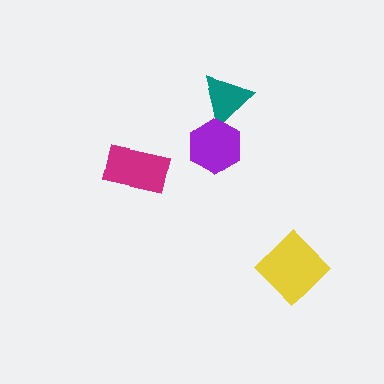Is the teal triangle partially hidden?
Yes, it is partially covered by another shape.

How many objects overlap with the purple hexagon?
1 object overlaps with the purple hexagon.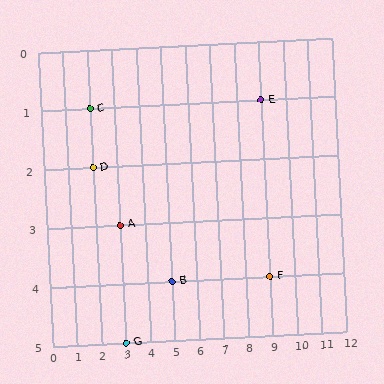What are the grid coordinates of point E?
Point E is at grid coordinates (9, 1).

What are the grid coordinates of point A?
Point A is at grid coordinates (3, 3).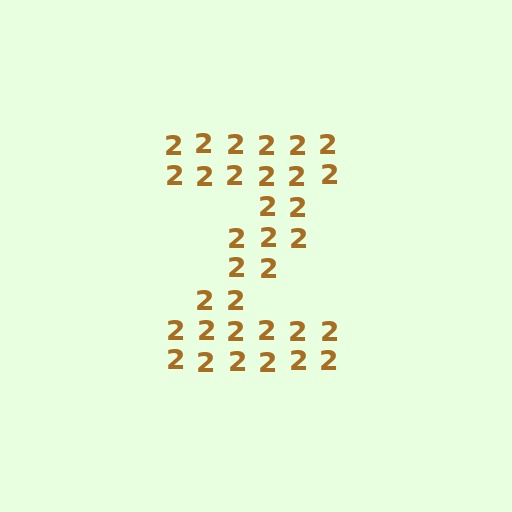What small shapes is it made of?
It is made of small digit 2's.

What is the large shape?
The large shape is the letter Z.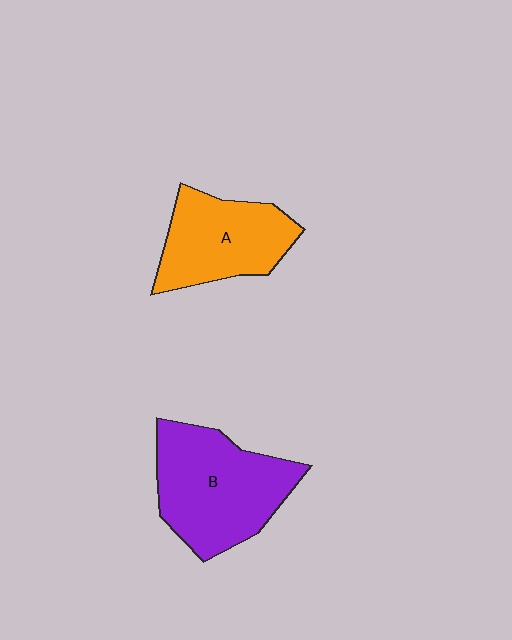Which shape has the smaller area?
Shape A (orange).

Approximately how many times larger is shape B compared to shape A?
Approximately 1.3 times.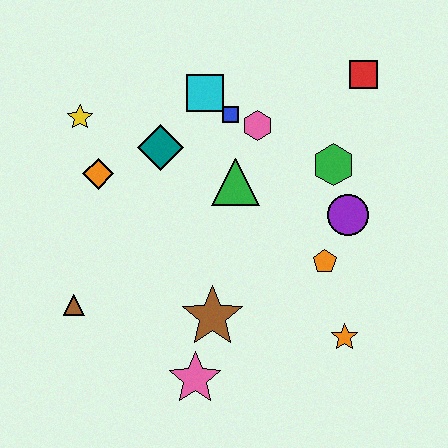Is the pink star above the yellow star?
No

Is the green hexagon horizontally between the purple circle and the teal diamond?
Yes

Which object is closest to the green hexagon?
The purple circle is closest to the green hexagon.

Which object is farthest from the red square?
The brown triangle is farthest from the red square.